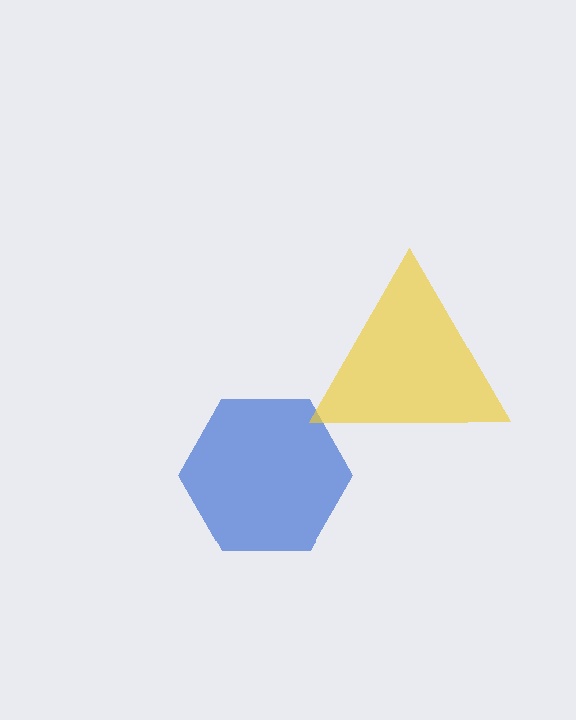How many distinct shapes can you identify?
There are 2 distinct shapes: a blue hexagon, a yellow triangle.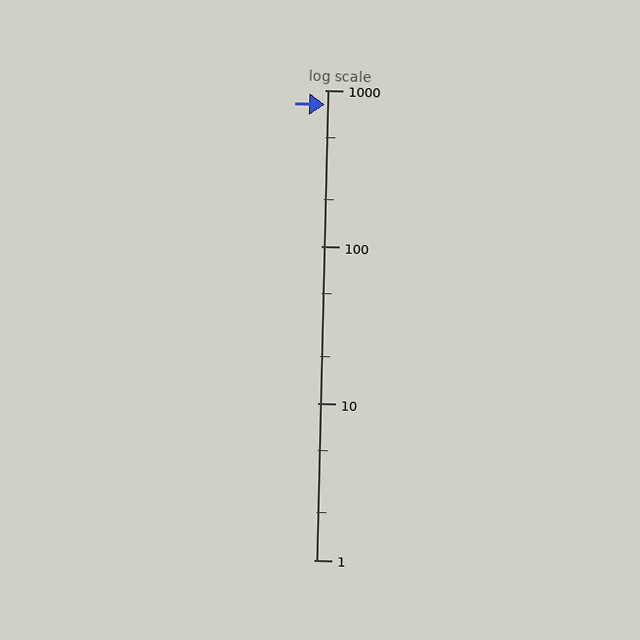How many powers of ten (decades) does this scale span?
The scale spans 3 decades, from 1 to 1000.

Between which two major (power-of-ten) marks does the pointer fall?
The pointer is between 100 and 1000.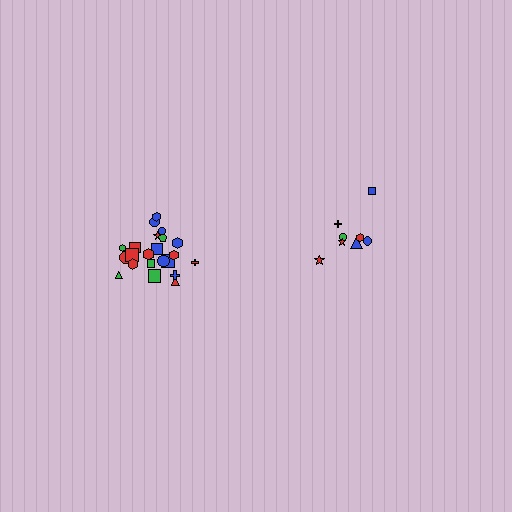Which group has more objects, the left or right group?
The left group.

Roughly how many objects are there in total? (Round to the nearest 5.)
Roughly 30 objects in total.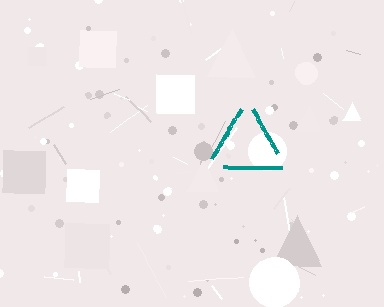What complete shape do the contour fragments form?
The contour fragments form a triangle.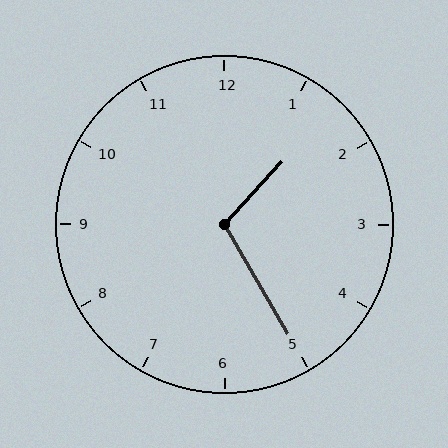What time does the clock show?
1:25.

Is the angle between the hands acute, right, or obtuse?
It is obtuse.